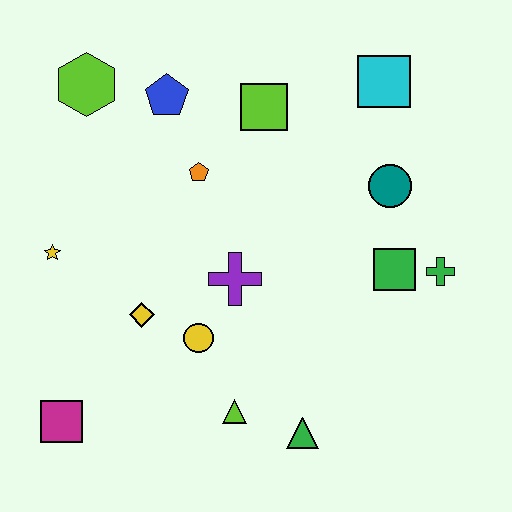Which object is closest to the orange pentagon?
The blue pentagon is closest to the orange pentagon.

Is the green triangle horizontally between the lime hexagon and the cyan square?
Yes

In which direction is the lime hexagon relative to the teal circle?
The lime hexagon is to the left of the teal circle.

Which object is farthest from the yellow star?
The green cross is farthest from the yellow star.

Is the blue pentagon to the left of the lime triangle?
Yes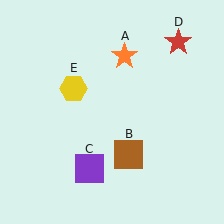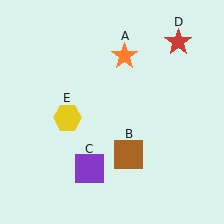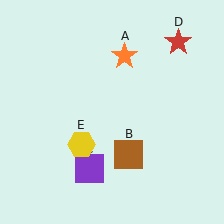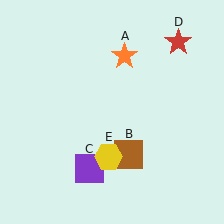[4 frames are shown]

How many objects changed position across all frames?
1 object changed position: yellow hexagon (object E).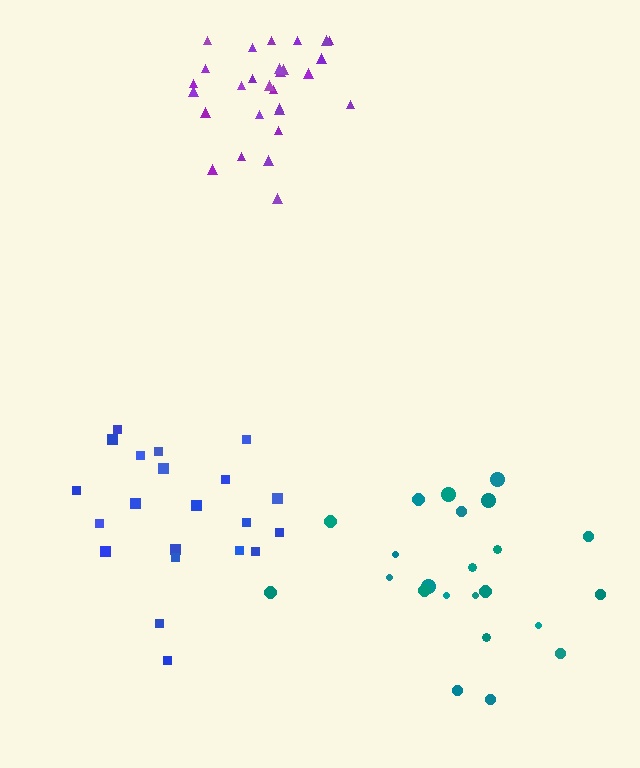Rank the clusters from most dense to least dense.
purple, blue, teal.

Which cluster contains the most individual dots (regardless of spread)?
Purple (28).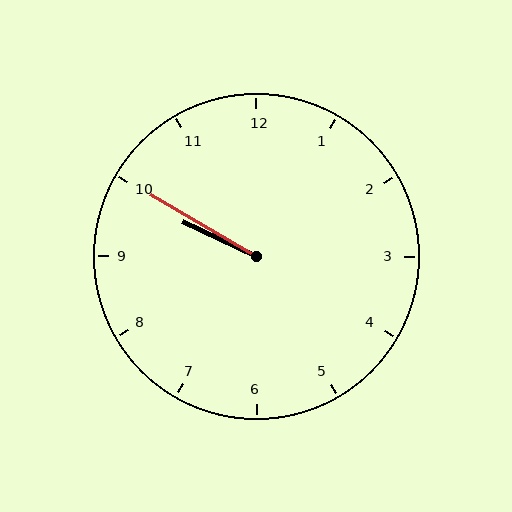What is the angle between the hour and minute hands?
Approximately 5 degrees.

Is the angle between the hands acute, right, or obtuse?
It is acute.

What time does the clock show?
9:50.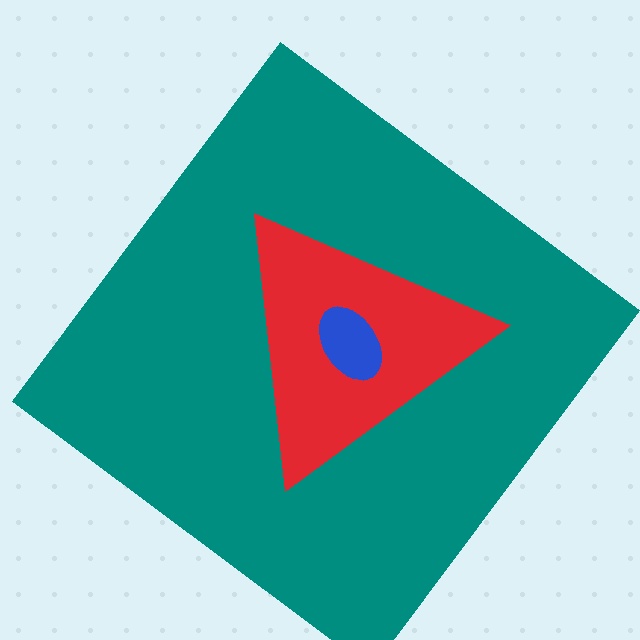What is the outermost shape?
The teal diamond.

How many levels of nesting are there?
3.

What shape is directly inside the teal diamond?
The red triangle.